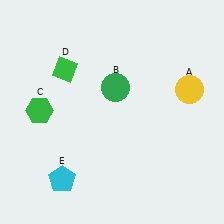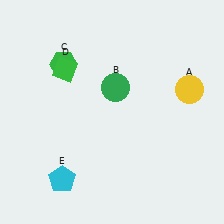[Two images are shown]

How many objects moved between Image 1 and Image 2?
1 object moved between the two images.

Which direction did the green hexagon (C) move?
The green hexagon (C) moved up.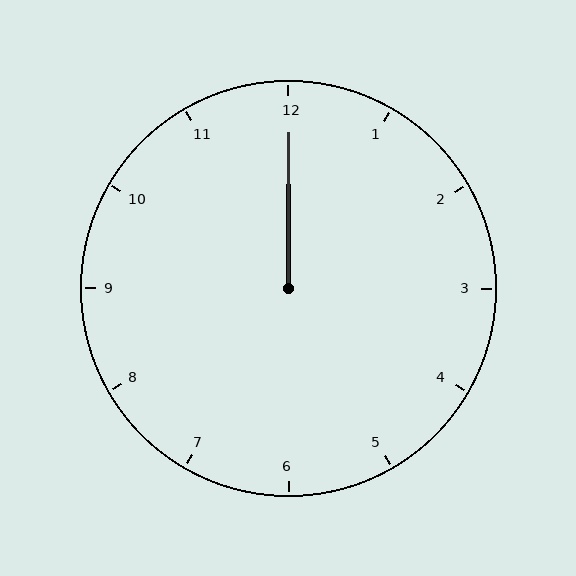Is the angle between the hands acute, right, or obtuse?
It is acute.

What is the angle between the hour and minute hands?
Approximately 0 degrees.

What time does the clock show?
12:00.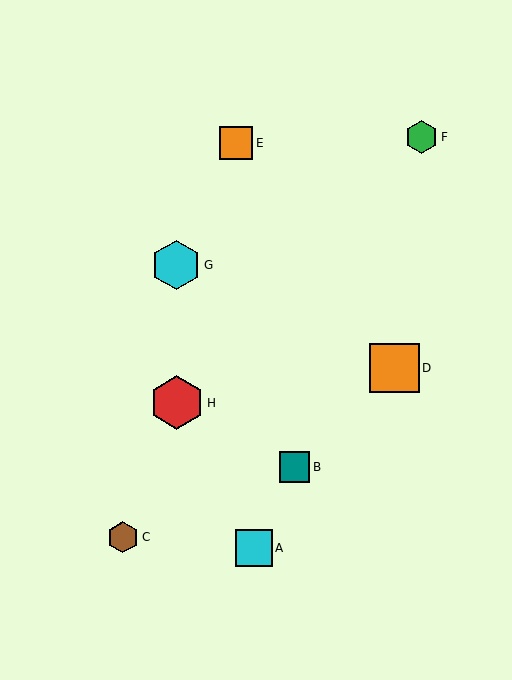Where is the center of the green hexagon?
The center of the green hexagon is at (422, 137).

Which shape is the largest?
The red hexagon (labeled H) is the largest.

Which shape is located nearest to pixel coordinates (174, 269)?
The cyan hexagon (labeled G) at (176, 265) is nearest to that location.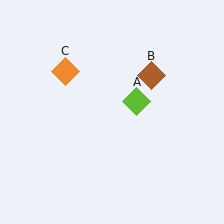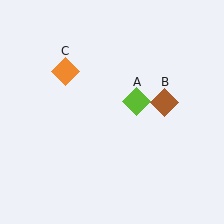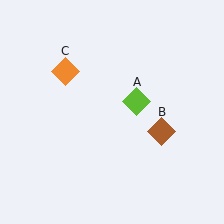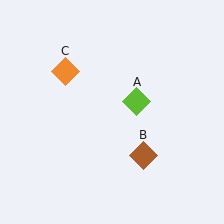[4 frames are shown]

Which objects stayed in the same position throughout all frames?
Lime diamond (object A) and orange diamond (object C) remained stationary.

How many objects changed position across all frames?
1 object changed position: brown diamond (object B).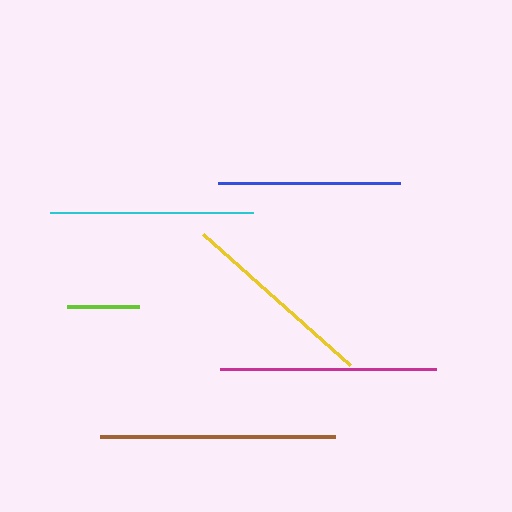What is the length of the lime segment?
The lime segment is approximately 72 pixels long.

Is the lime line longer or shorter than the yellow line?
The yellow line is longer than the lime line.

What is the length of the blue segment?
The blue segment is approximately 183 pixels long.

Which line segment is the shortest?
The lime line is the shortest at approximately 72 pixels.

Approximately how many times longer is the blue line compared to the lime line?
The blue line is approximately 2.5 times the length of the lime line.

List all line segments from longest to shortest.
From longest to shortest: brown, magenta, cyan, yellow, blue, lime.